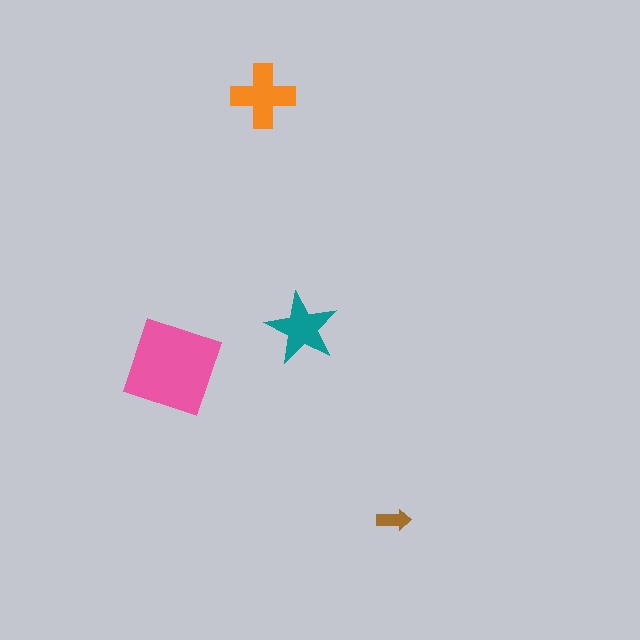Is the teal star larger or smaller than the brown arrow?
Larger.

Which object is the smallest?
The brown arrow.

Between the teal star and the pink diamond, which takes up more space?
The pink diamond.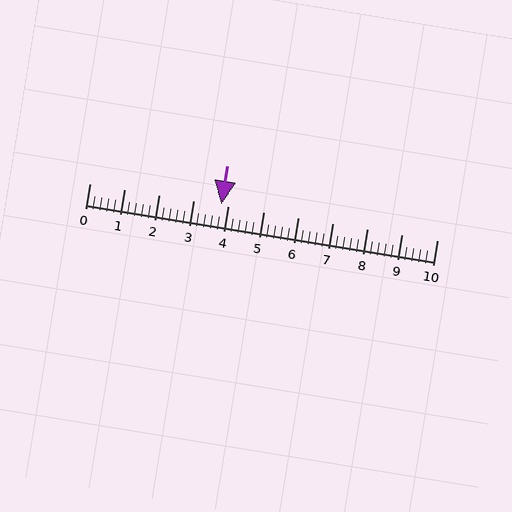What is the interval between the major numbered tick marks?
The major tick marks are spaced 1 units apart.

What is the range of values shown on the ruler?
The ruler shows values from 0 to 10.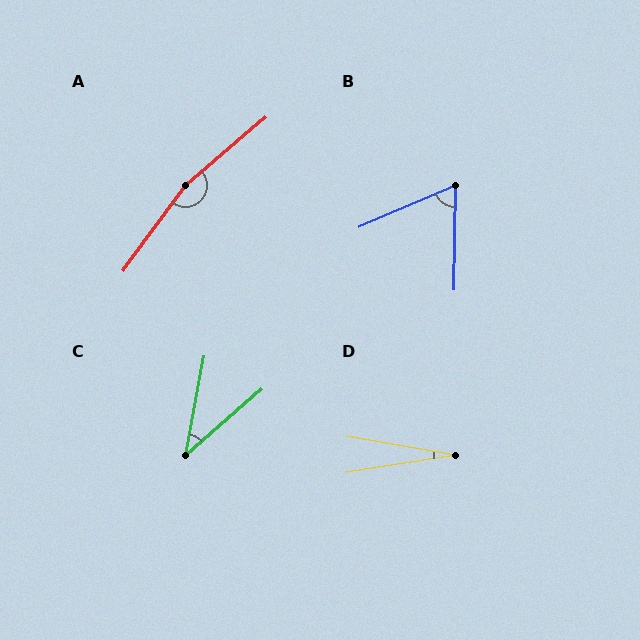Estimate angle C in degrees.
Approximately 39 degrees.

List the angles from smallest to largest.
D (19°), C (39°), B (66°), A (166°).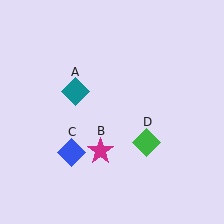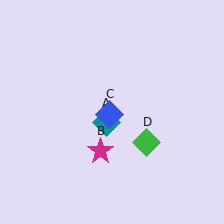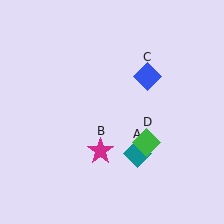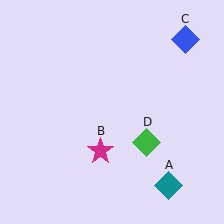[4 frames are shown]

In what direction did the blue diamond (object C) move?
The blue diamond (object C) moved up and to the right.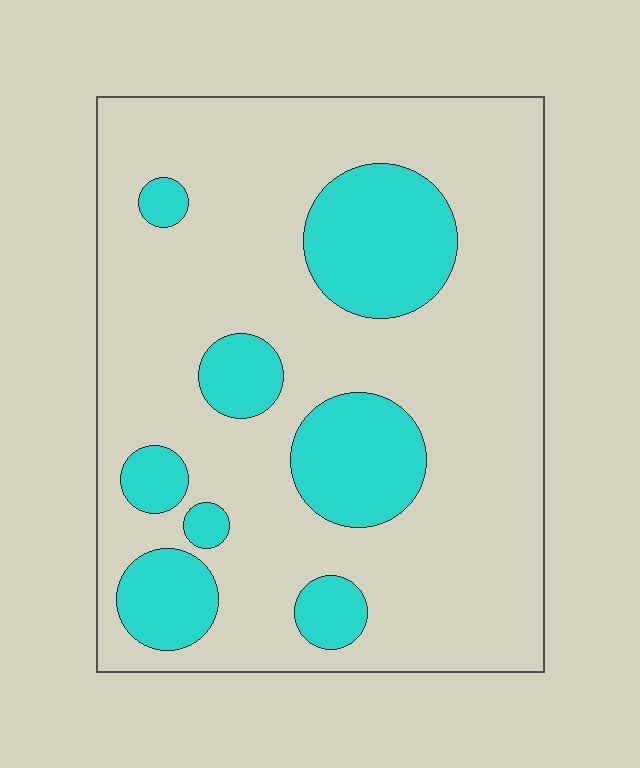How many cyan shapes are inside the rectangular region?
8.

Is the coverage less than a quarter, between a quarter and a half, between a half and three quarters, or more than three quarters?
Less than a quarter.